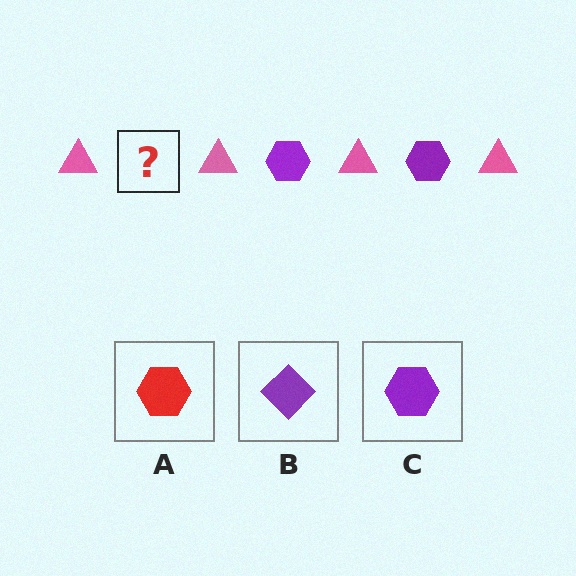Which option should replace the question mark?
Option C.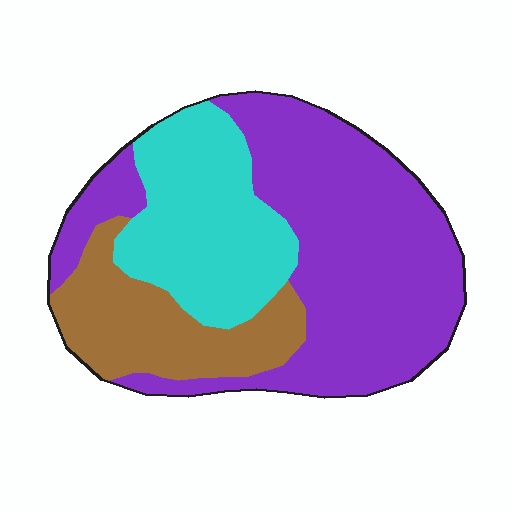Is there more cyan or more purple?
Purple.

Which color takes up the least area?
Brown, at roughly 20%.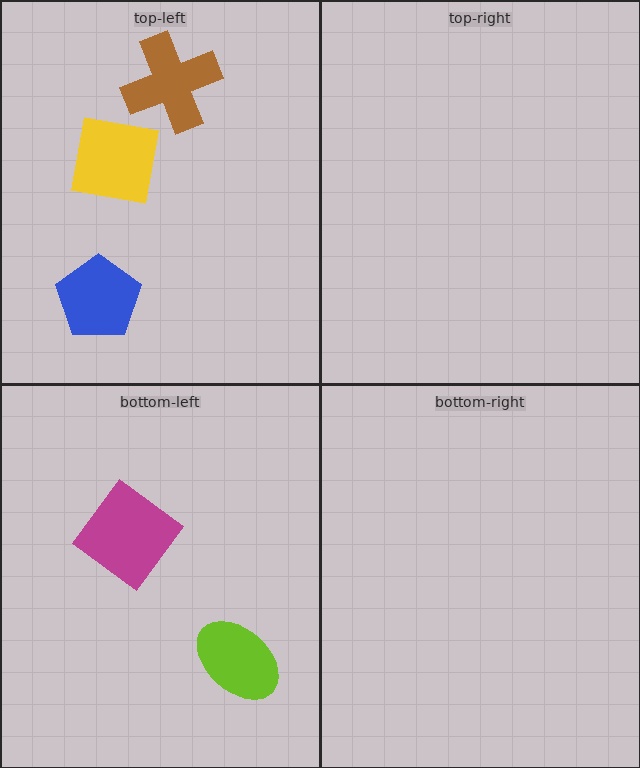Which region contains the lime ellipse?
The bottom-left region.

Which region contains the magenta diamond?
The bottom-left region.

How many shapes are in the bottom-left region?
2.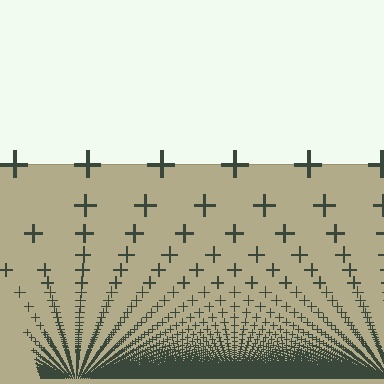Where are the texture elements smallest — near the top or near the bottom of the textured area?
Near the bottom.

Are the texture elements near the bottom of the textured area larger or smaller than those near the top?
Smaller. The gradient is inverted — elements near the bottom are smaller and denser.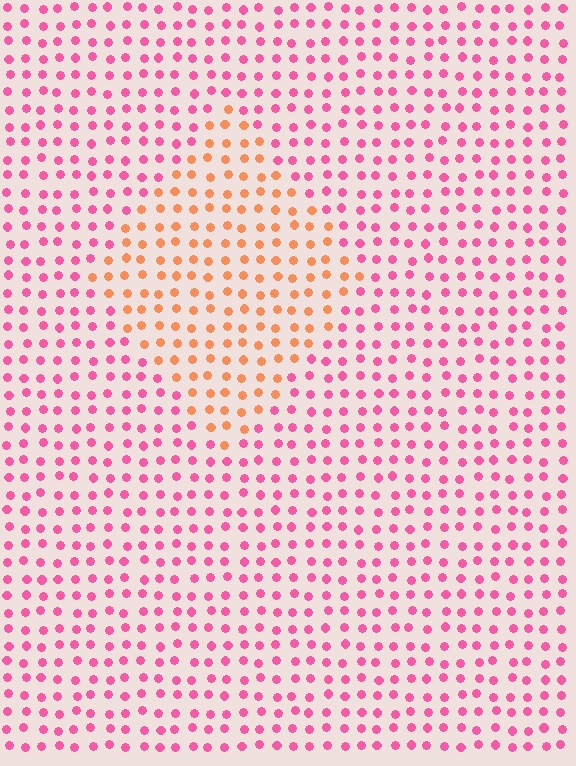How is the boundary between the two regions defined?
The boundary is defined purely by a slight shift in hue (about 50 degrees). Spacing, size, and orientation are identical on both sides.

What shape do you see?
I see a diamond.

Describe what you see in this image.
The image is filled with small pink elements in a uniform arrangement. A diamond-shaped region is visible where the elements are tinted to a slightly different hue, forming a subtle color boundary.